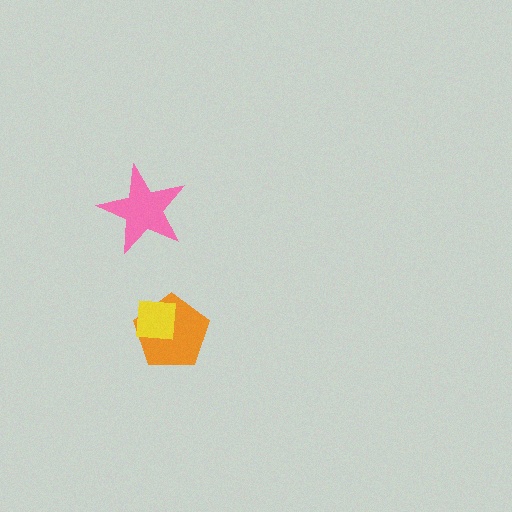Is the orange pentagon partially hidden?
Yes, it is partially covered by another shape.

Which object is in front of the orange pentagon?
The yellow square is in front of the orange pentagon.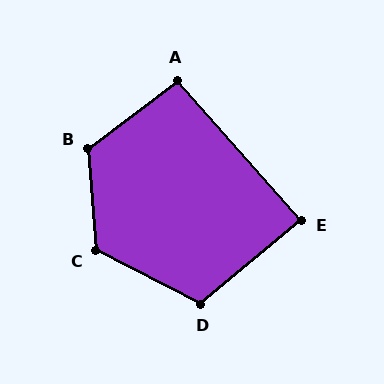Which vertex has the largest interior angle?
B, at approximately 123 degrees.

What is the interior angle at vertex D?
Approximately 113 degrees (obtuse).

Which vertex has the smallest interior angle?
E, at approximately 89 degrees.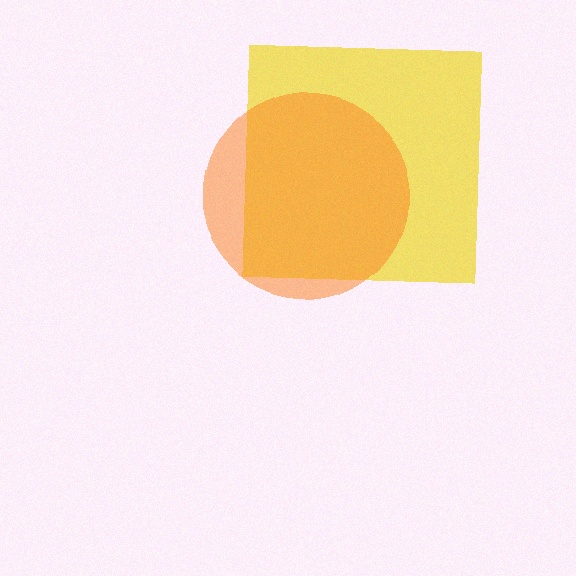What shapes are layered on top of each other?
The layered shapes are: a yellow square, an orange circle.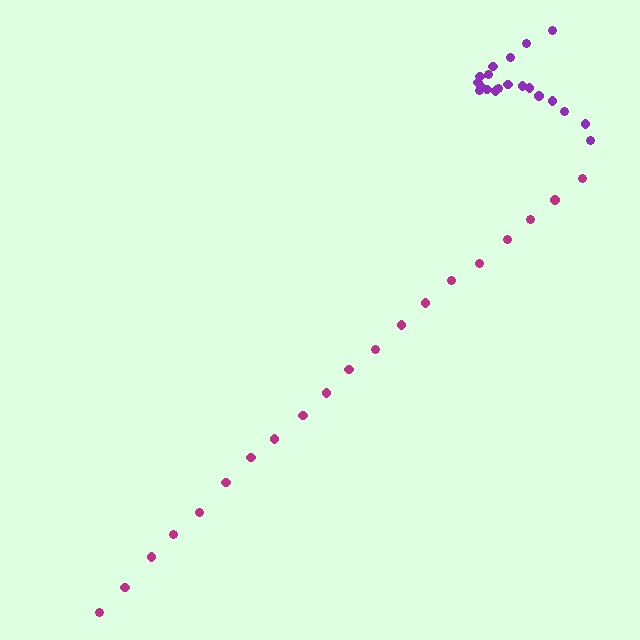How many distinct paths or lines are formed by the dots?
There are 2 distinct paths.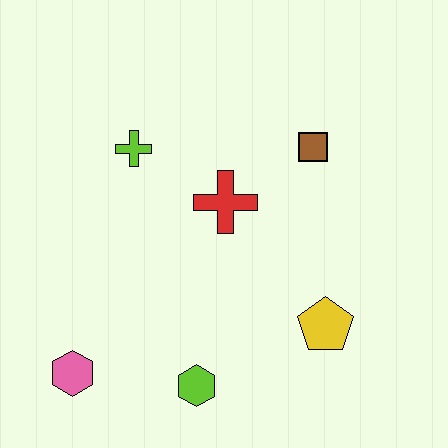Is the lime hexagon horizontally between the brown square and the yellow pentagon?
No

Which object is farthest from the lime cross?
The yellow pentagon is farthest from the lime cross.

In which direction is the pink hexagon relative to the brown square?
The pink hexagon is to the left of the brown square.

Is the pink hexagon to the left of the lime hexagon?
Yes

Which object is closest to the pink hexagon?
The lime hexagon is closest to the pink hexagon.